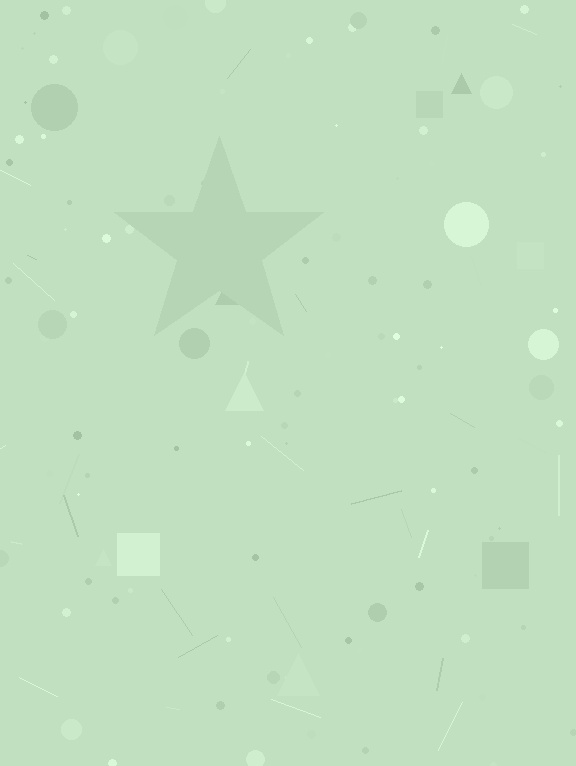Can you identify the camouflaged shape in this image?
The camouflaged shape is a star.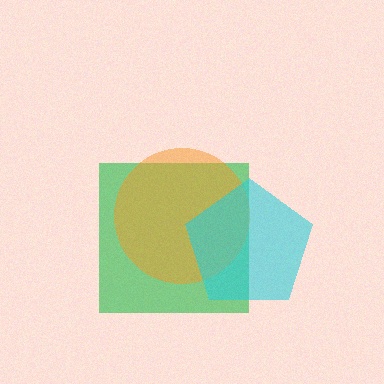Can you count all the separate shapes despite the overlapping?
Yes, there are 3 separate shapes.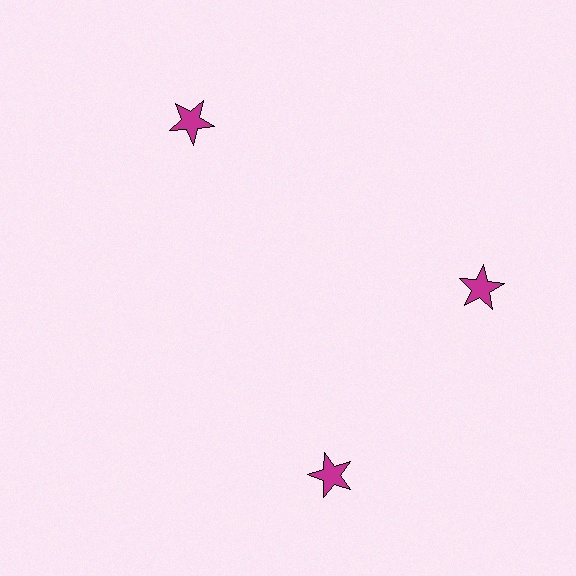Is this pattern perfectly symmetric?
No. The 3 magenta stars are arranged in a ring, but one element near the 7 o'clock position is rotated out of alignment along the ring, breaking the 3-fold rotational symmetry.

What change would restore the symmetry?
The symmetry would be restored by rotating it back into even spacing with its neighbors so that all 3 stars sit at equal angles and equal distance from the center.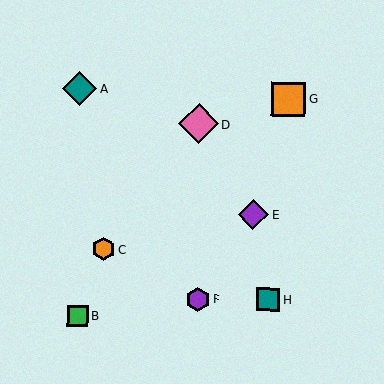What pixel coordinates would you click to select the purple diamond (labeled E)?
Click at (253, 215) to select the purple diamond E.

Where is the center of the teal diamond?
The center of the teal diamond is at (80, 88).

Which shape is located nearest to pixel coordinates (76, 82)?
The teal diamond (labeled A) at (80, 88) is nearest to that location.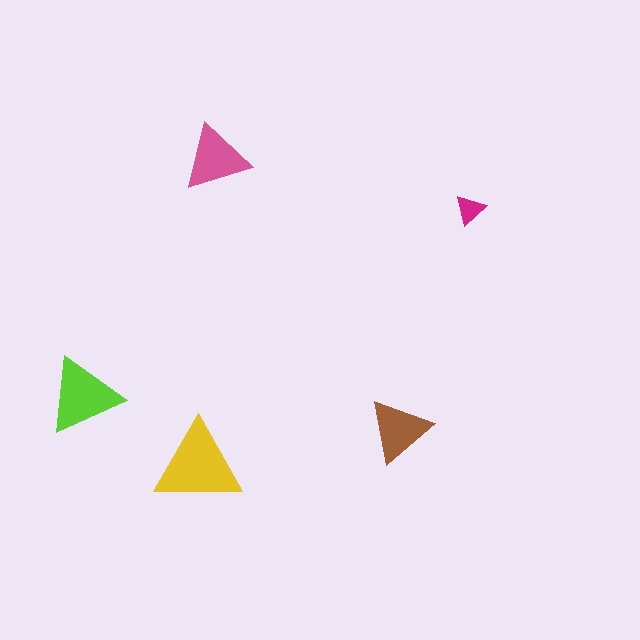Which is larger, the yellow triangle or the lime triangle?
The yellow one.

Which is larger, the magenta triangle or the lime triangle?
The lime one.